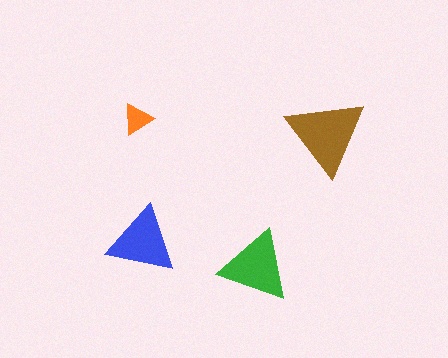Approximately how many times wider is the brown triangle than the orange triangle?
About 2.5 times wider.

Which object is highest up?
The orange triangle is topmost.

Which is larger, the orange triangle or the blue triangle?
The blue one.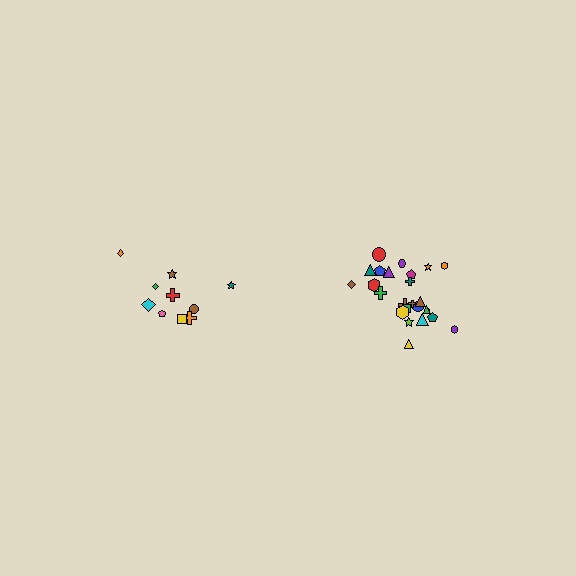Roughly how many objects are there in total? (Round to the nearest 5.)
Roughly 35 objects in total.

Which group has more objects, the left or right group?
The right group.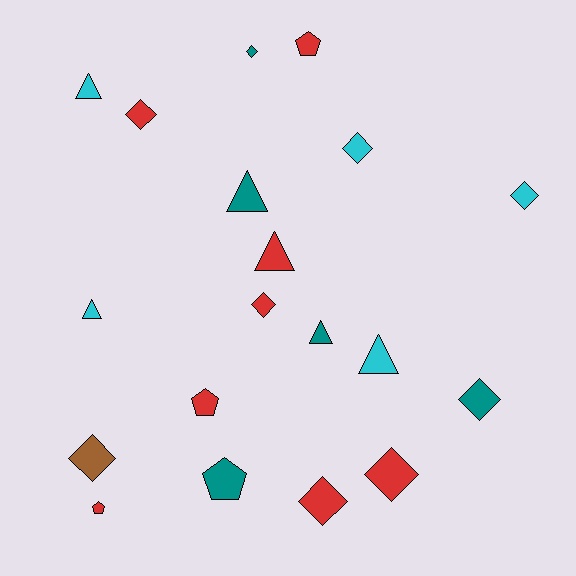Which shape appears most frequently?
Diamond, with 9 objects.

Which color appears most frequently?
Red, with 8 objects.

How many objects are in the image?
There are 19 objects.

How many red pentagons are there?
There are 3 red pentagons.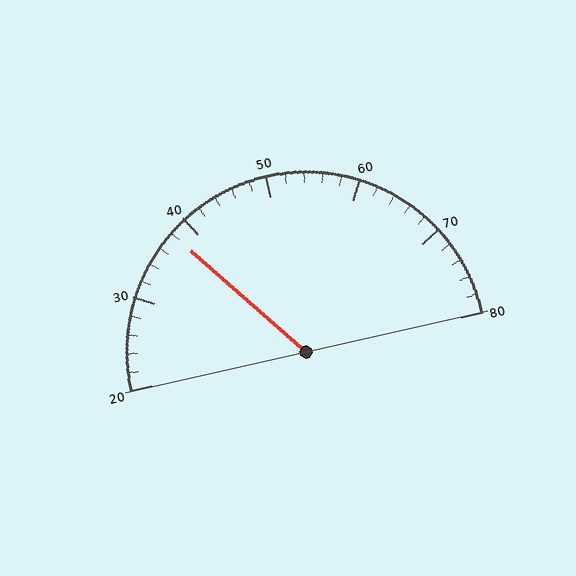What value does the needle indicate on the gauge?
The needle indicates approximately 38.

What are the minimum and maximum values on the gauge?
The gauge ranges from 20 to 80.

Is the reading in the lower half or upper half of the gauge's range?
The reading is in the lower half of the range (20 to 80).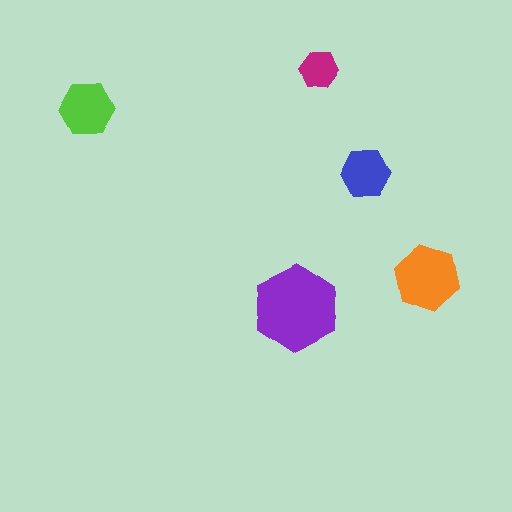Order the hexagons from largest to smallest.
the purple one, the orange one, the lime one, the blue one, the magenta one.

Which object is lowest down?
The purple hexagon is bottommost.